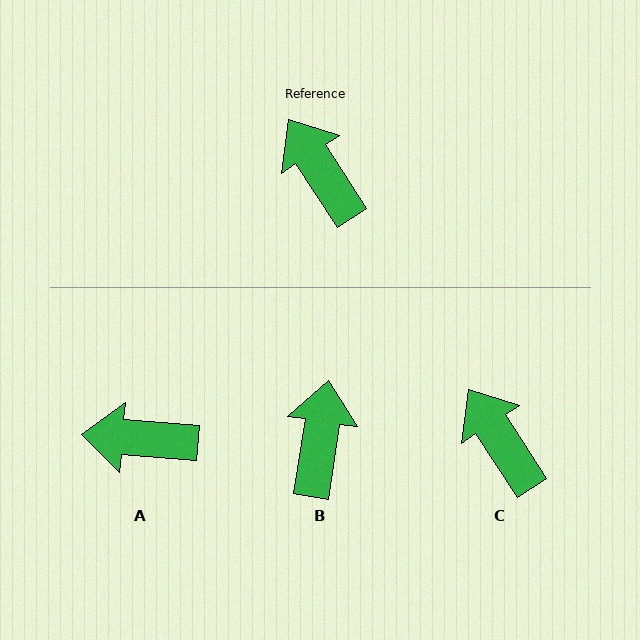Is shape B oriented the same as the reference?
No, it is off by about 42 degrees.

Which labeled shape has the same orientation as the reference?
C.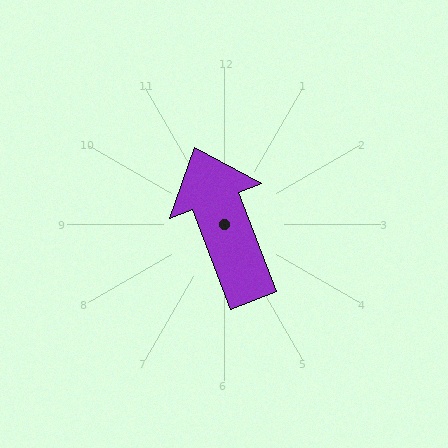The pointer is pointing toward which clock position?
Roughly 11 o'clock.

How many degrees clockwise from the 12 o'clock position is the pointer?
Approximately 339 degrees.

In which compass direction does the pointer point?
North.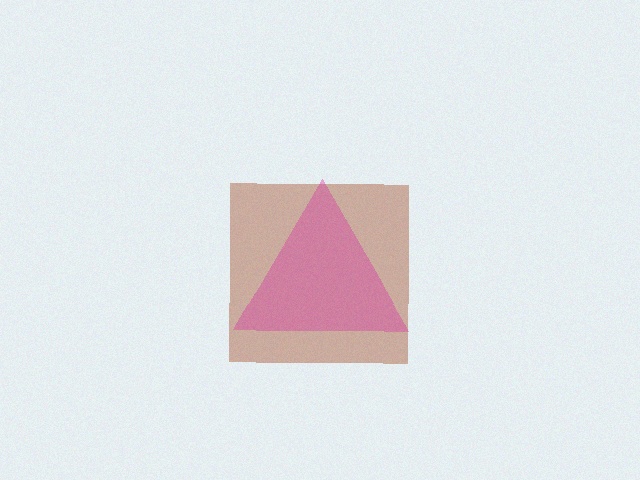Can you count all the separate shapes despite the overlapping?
Yes, there are 2 separate shapes.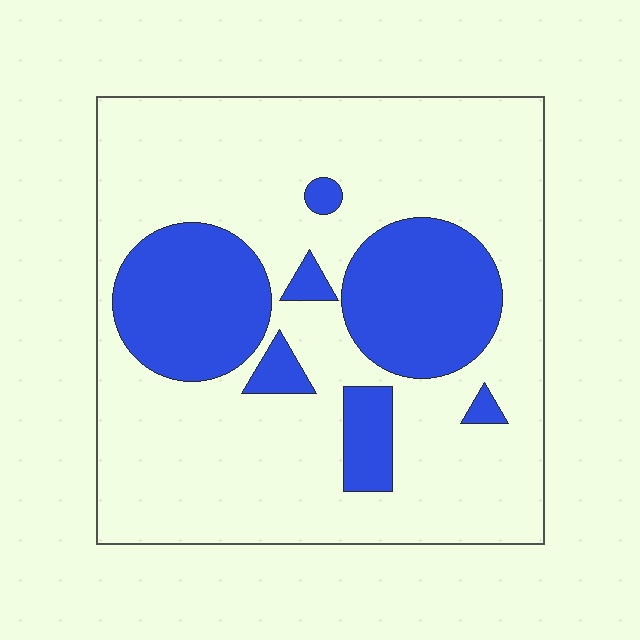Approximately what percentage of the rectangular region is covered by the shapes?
Approximately 25%.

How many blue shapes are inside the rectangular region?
7.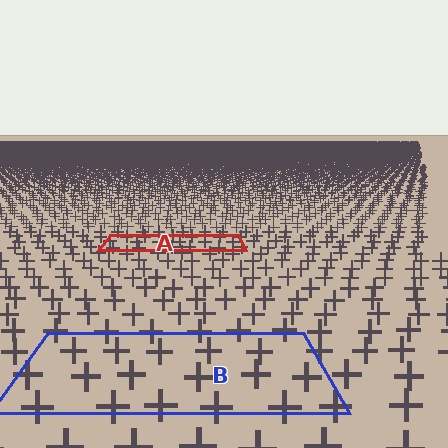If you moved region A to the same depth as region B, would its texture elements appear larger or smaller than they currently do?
They would appear larger. At a closer depth, the same texture elements are projected at a bigger on-screen size.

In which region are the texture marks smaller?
The texture marks are smaller in region A, because it is farther away.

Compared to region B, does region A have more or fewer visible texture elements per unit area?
Region A has more texture elements per unit area — they are packed more densely because it is farther away.